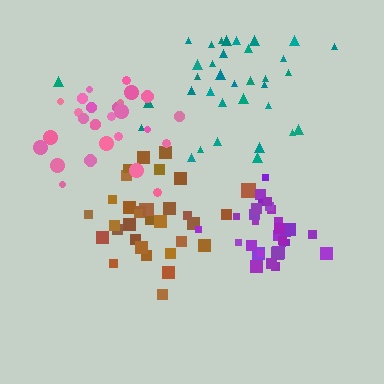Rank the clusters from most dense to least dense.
purple, pink, brown, teal.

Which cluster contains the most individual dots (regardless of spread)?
Teal (35).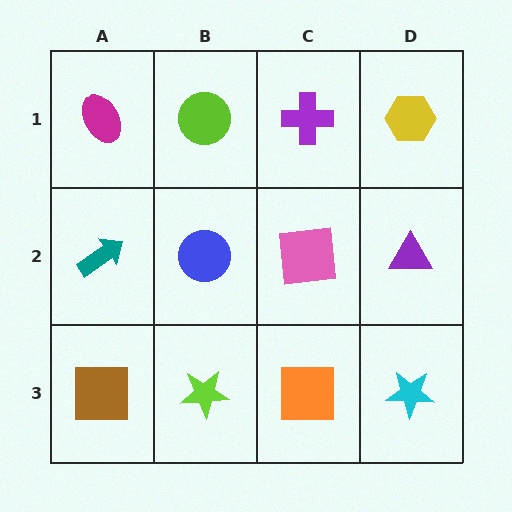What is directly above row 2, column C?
A purple cross.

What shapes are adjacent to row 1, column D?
A purple triangle (row 2, column D), a purple cross (row 1, column C).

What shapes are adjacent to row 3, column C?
A pink square (row 2, column C), a lime star (row 3, column B), a cyan star (row 3, column D).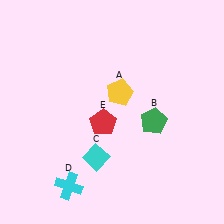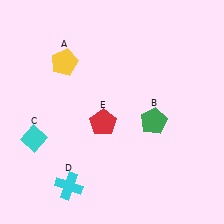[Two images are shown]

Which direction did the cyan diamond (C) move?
The cyan diamond (C) moved left.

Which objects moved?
The objects that moved are: the yellow pentagon (A), the cyan diamond (C).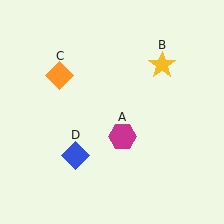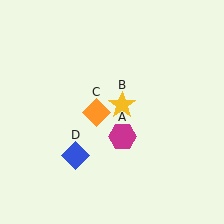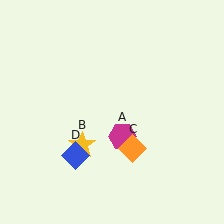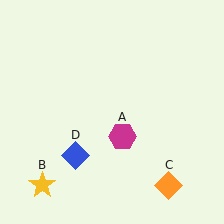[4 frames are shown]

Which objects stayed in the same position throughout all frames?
Magenta hexagon (object A) and blue diamond (object D) remained stationary.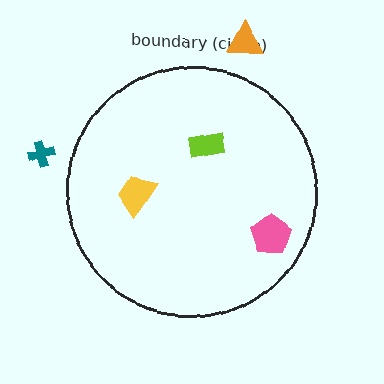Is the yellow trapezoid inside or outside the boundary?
Inside.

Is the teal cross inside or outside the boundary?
Outside.